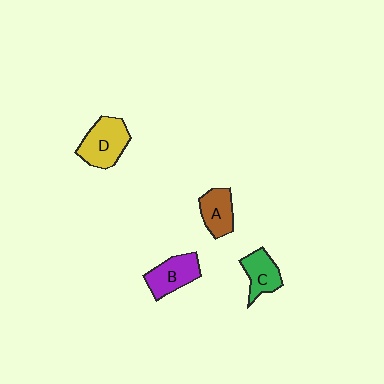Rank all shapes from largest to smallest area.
From largest to smallest: D (yellow), B (purple), A (brown), C (green).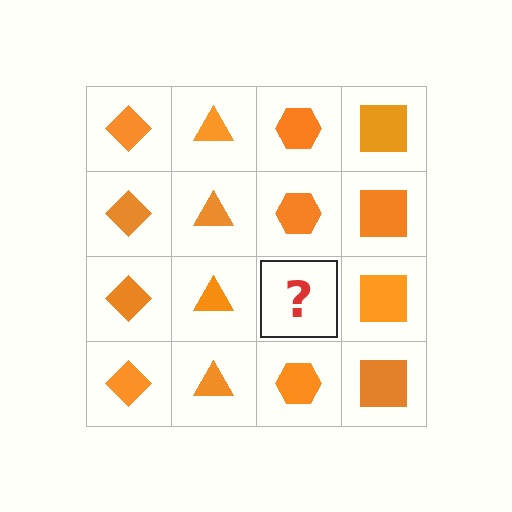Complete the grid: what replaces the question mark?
The question mark should be replaced with an orange hexagon.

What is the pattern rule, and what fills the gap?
The rule is that each column has a consistent shape. The gap should be filled with an orange hexagon.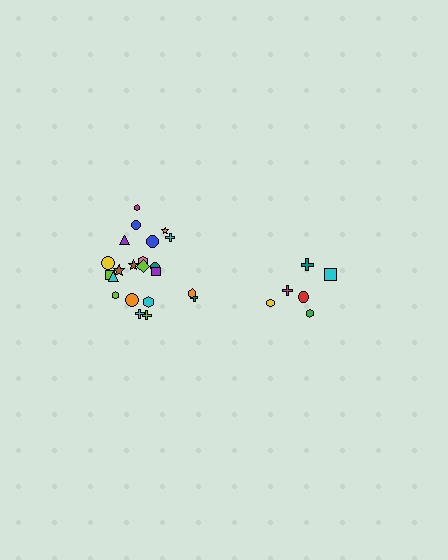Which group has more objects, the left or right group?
The left group.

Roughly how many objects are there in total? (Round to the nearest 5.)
Roughly 30 objects in total.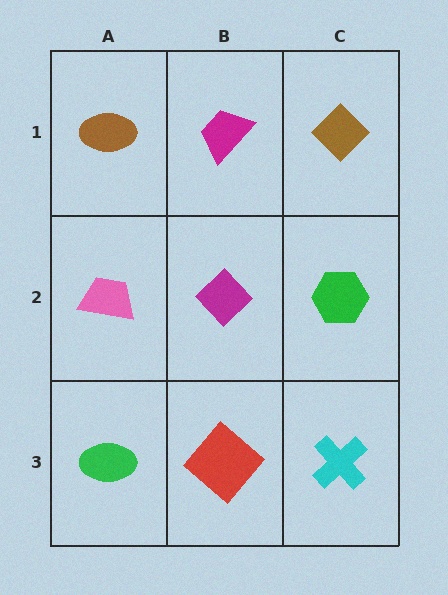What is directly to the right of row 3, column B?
A cyan cross.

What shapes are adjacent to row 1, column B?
A magenta diamond (row 2, column B), a brown ellipse (row 1, column A), a brown diamond (row 1, column C).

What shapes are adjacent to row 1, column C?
A green hexagon (row 2, column C), a magenta trapezoid (row 1, column B).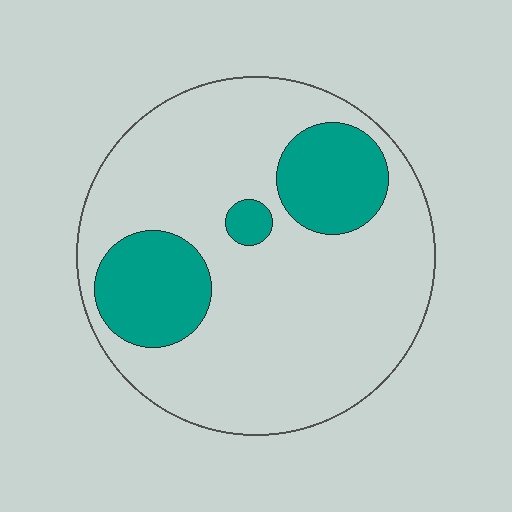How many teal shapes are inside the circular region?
3.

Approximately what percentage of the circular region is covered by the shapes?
Approximately 20%.